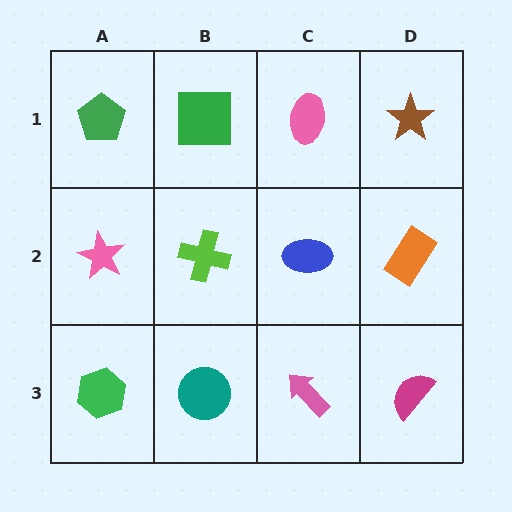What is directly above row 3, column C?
A blue ellipse.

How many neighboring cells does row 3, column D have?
2.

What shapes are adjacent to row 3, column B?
A lime cross (row 2, column B), a green hexagon (row 3, column A), a pink arrow (row 3, column C).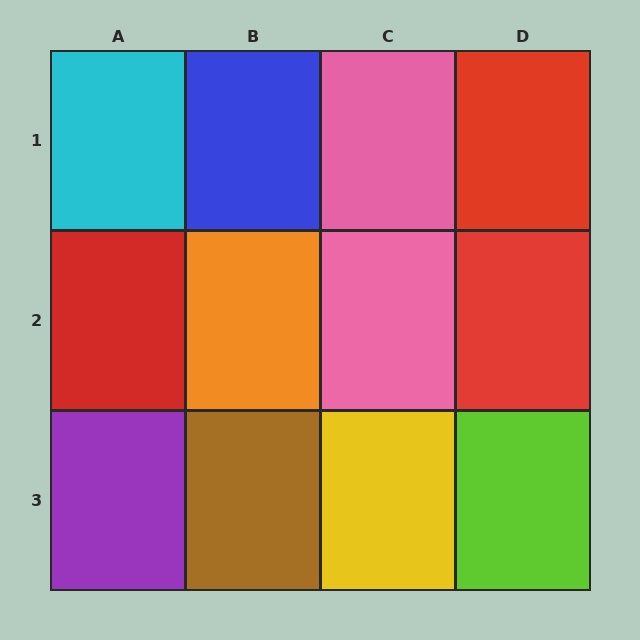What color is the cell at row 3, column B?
Brown.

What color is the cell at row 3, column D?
Lime.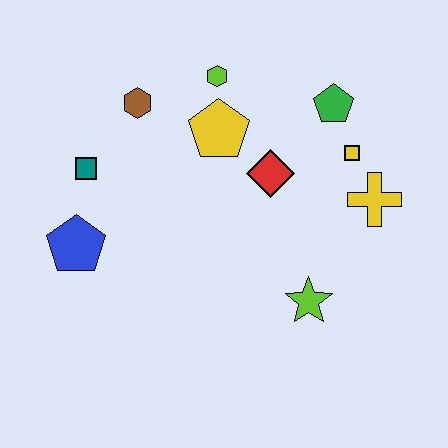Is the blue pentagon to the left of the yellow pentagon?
Yes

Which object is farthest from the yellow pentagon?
The lime star is farthest from the yellow pentagon.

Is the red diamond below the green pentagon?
Yes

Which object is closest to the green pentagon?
The yellow square is closest to the green pentagon.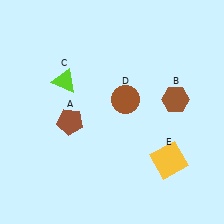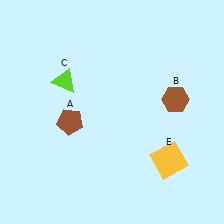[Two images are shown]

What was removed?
The brown circle (D) was removed in Image 2.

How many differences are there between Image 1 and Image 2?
There is 1 difference between the two images.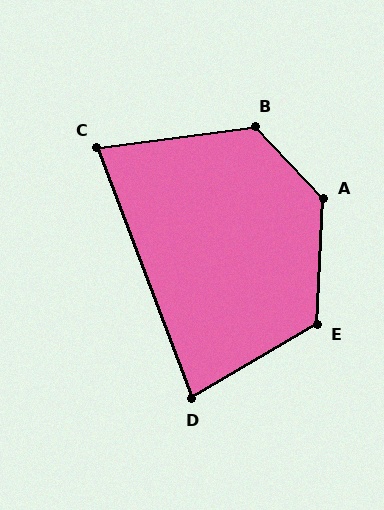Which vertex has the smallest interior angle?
C, at approximately 77 degrees.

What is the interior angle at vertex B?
Approximately 126 degrees (obtuse).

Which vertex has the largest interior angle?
A, at approximately 134 degrees.